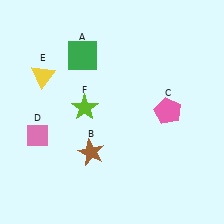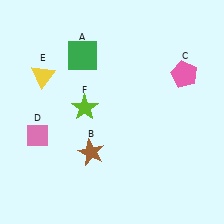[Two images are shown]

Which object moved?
The pink pentagon (C) moved up.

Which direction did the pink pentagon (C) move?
The pink pentagon (C) moved up.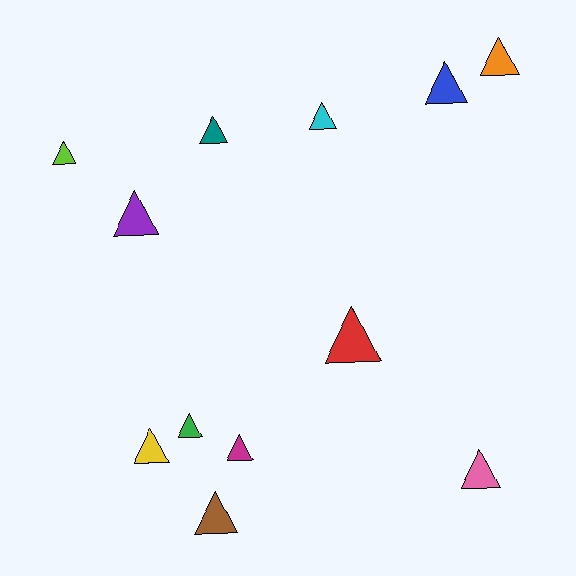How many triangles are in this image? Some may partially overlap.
There are 12 triangles.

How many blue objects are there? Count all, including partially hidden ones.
There is 1 blue object.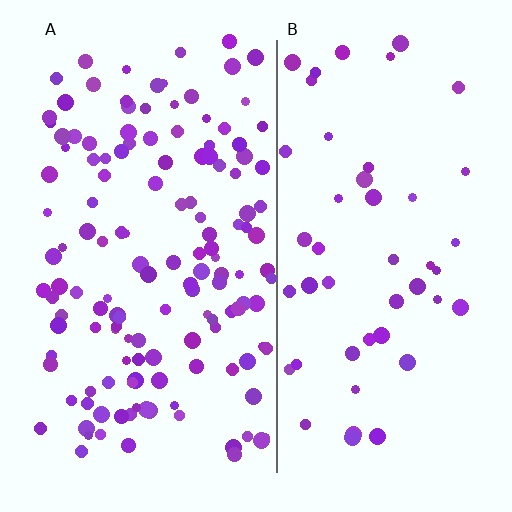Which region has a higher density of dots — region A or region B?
A (the left).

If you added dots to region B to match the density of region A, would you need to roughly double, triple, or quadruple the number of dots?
Approximately triple.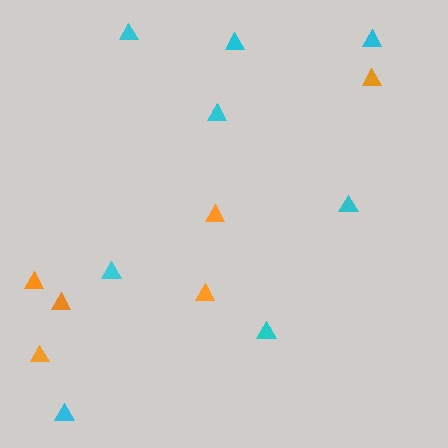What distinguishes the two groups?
There are 2 groups: one group of cyan triangles (8) and one group of orange triangles (6).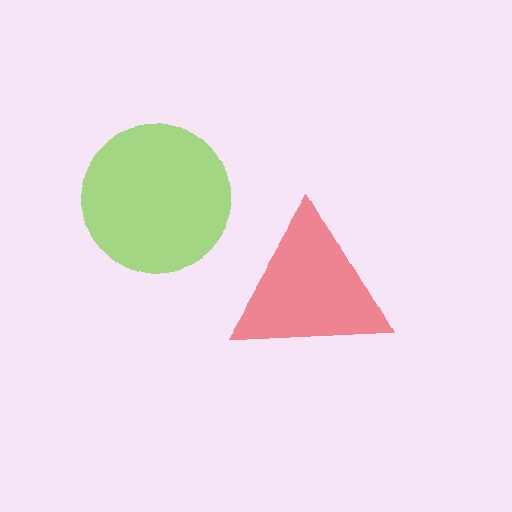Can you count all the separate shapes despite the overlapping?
Yes, there are 2 separate shapes.